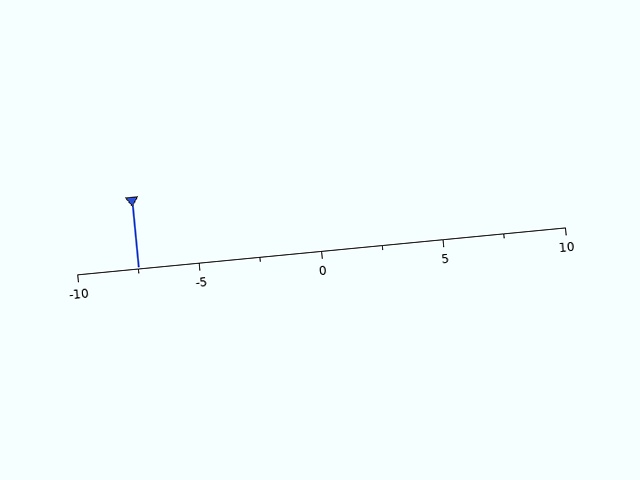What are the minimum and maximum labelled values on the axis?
The axis runs from -10 to 10.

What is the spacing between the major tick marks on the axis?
The major ticks are spaced 5 apart.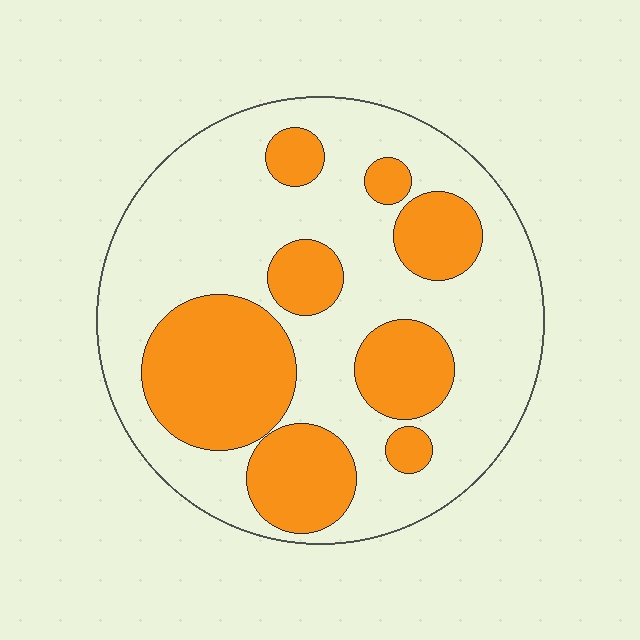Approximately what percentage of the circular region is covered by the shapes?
Approximately 35%.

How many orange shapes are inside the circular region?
8.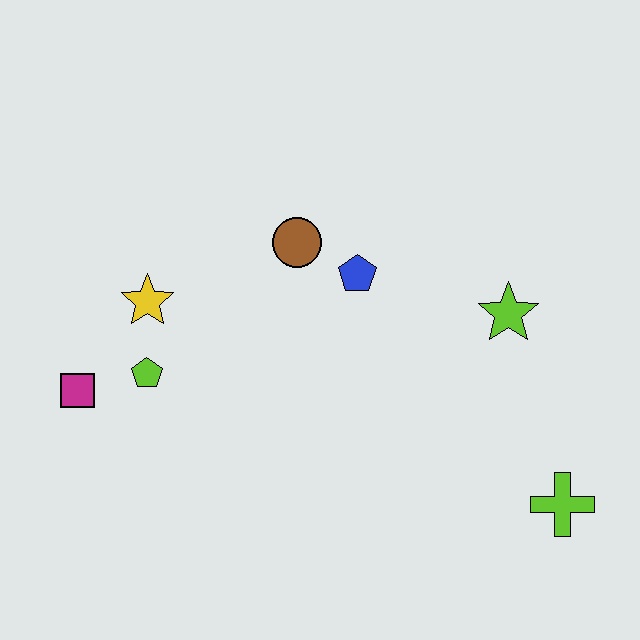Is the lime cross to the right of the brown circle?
Yes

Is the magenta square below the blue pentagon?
Yes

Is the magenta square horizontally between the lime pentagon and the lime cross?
No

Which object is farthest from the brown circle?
The lime cross is farthest from the brown circle.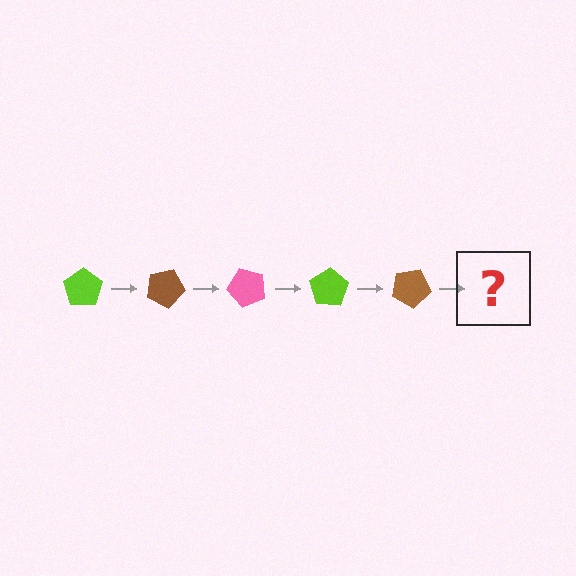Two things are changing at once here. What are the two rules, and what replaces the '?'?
The two rules are that it rotates 25 degrees each step and the color cycles through lime, brown, and pink. The '?' should be a pink pentagon, rotated 125 degrees from the start.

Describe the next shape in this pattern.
It should be a pink pentagon, rotated 125 degrees from the start.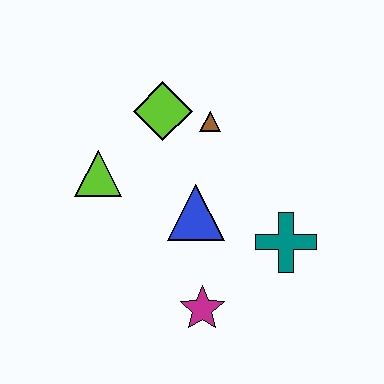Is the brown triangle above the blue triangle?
Yes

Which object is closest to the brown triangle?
The lime diamond is closest to the brown triangle.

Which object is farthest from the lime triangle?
The teal cross is farthest from the lime triangle.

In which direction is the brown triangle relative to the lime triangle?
The brown triangle is to the right of the lime triangle.